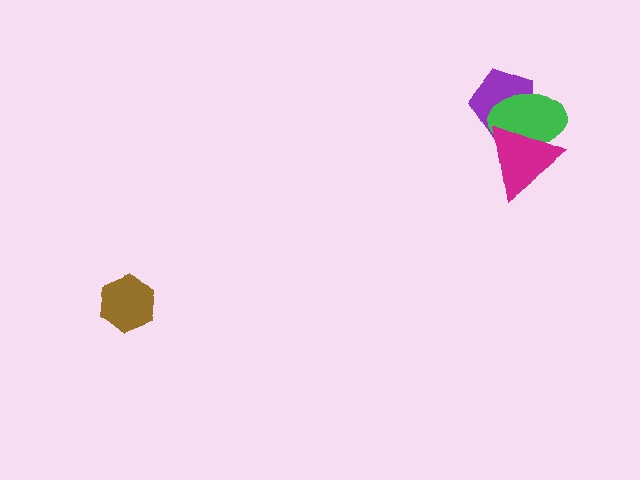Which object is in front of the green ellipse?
The magenta triangle is in front of the green ellipse.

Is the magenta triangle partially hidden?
No, no other shape covers it.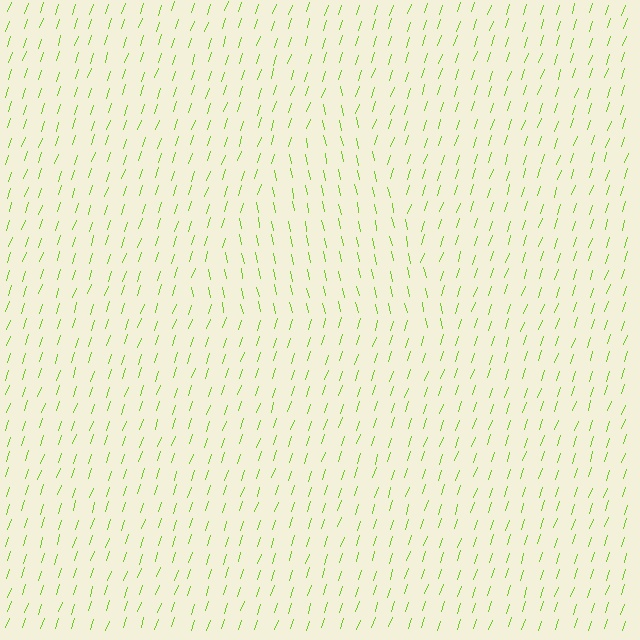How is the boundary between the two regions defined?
The boundary is defined purely by a change in line orientation (approximately 31 degrees difference). All lines are the same color and thickness.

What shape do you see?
I see a triangle.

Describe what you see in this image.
The image is filled with small lime line segments. A triangle region in the image has lines oriented differently from the surrounding lines, creating a visible texture boundary.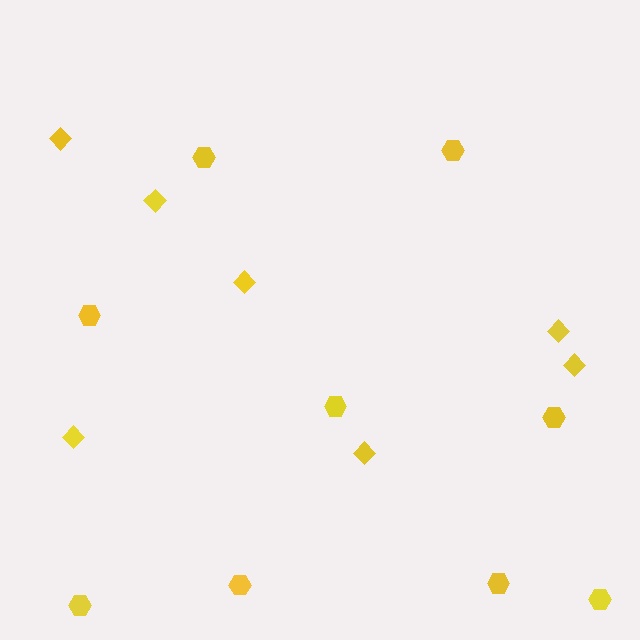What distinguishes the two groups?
There are 2 groups: one group of hexagons (9) and one group of diamonds (7).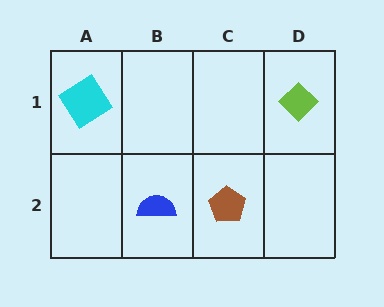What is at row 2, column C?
A brown pentagon.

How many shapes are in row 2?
2 shapes.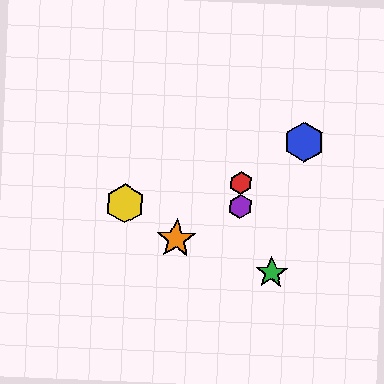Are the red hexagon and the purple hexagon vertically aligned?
Yes, both are at x≈241.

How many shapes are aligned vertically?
2 shapes (the red hexagon, the purple hexagon) are aligned vertically.